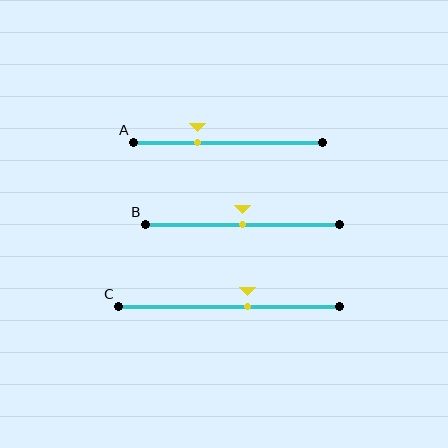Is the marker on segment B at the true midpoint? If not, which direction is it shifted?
Yes, the marker on segment B is at the true midpoint.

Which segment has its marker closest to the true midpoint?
Segment B has its marker closest to the true midpoint.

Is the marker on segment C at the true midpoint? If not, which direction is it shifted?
No, the marker on segment C is shifted to the right by about 8% of the segment length.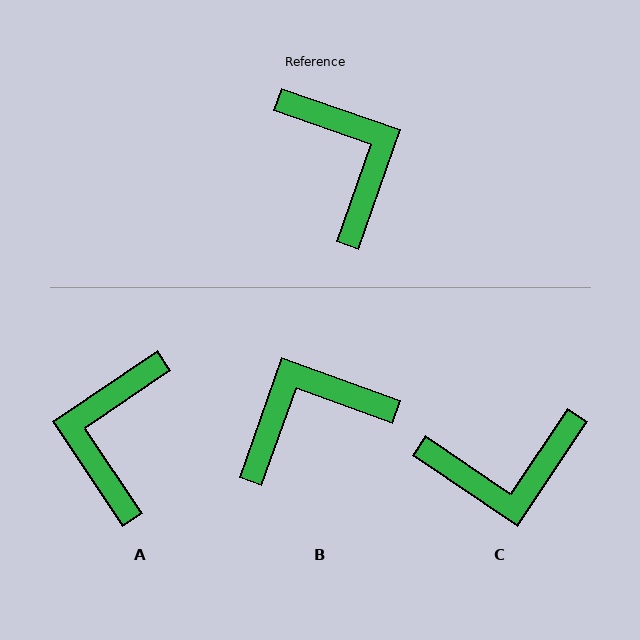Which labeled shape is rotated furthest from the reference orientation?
A, about 143 degrees away.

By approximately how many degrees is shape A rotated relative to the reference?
Approximately 143 degrees counter-clockwise.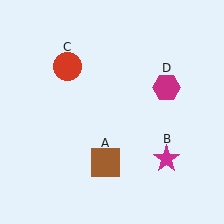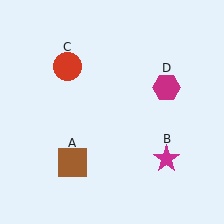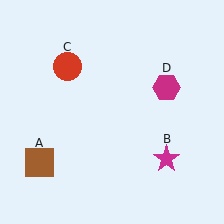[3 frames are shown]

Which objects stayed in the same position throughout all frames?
Magenta star (object B) and red circle (object C) and magenta hexagon (object D) remained stationary.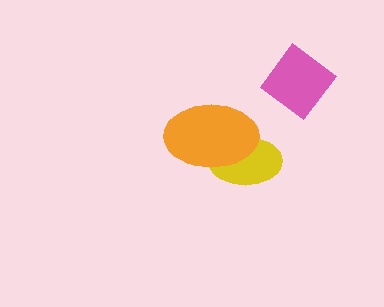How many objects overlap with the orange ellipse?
1 object overlaps with the orange ellipse.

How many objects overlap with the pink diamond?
0 objects overlap with the pink diamond.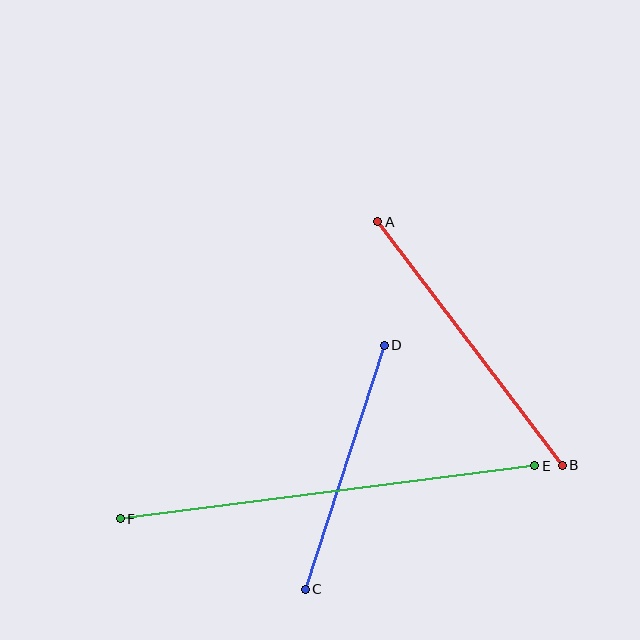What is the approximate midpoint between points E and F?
The midpoint is at approximately (327, 492) pixels.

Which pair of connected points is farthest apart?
Points E and F are farthest apart.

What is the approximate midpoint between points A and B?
The midpoint is at approximately (470, 343) pixels.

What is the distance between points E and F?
The distance is approximately 418 pixels.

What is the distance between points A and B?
The distance is approximately 306 pixels.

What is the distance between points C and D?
The distance is approximately 257 pixels.